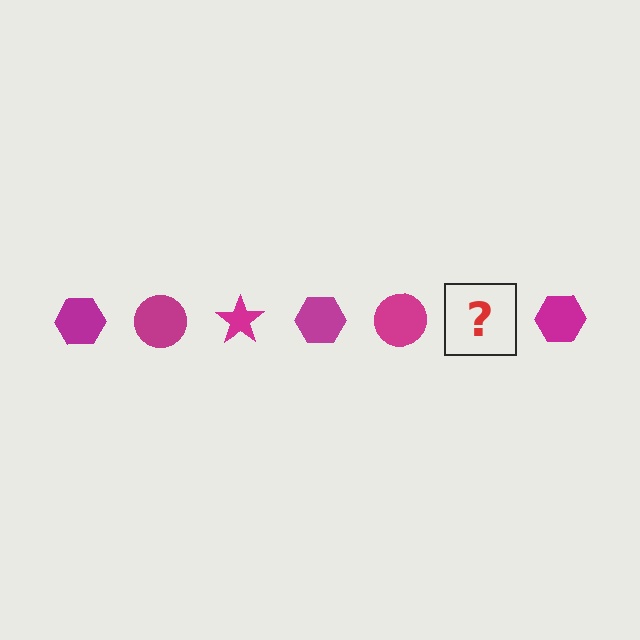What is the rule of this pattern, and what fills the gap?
The rule is that the pattern cycles through hexagon, circle, star shapes in magenta. The gap should be filled with a magenta star.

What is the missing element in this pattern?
The missing element is a magenta star.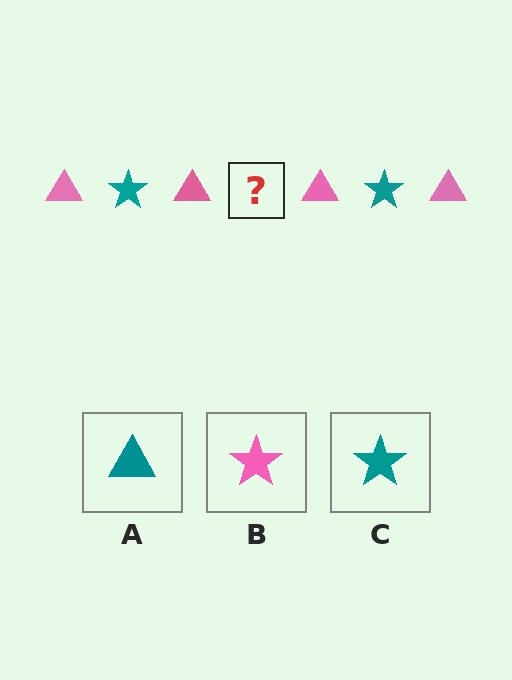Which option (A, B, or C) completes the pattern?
C.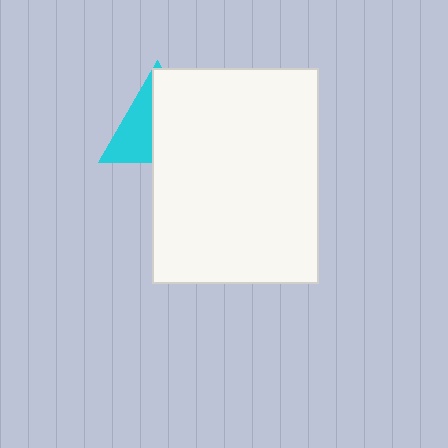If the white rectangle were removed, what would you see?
You would see the complete cyan triangle.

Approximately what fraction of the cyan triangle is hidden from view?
Roughly 59% of the cyan triangle is hidden behind the white rectangle.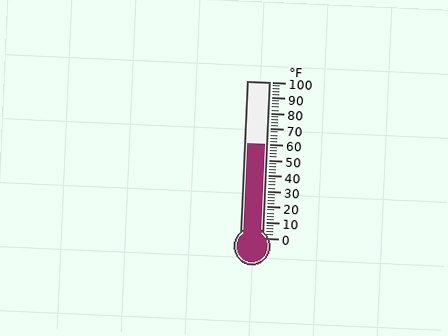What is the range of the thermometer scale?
The thermometer scale ranges from 0°F to 100°F.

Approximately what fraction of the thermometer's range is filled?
The thermometer is filled to approximately 60% of its range.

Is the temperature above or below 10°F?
The temperature is above 10°F.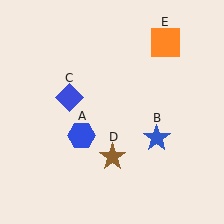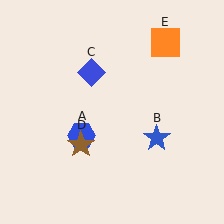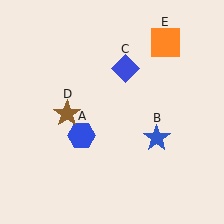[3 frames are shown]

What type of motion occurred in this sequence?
The blue diamond (object C), brown star (object D) rotated clockwise around the center of the scene.